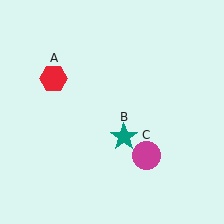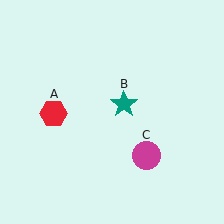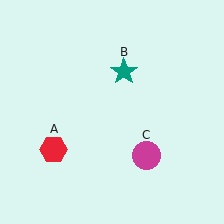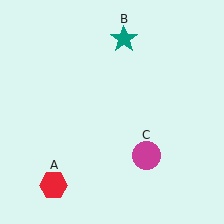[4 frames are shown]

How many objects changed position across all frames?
2 objects changed position: red hexagon (object A), teal star (object B).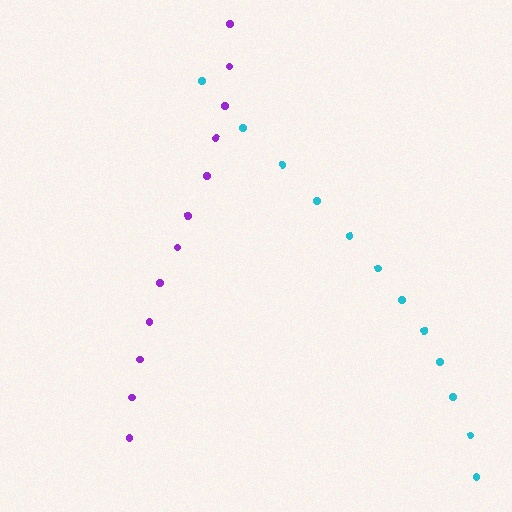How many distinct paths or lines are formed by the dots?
There are 2 distinct paths.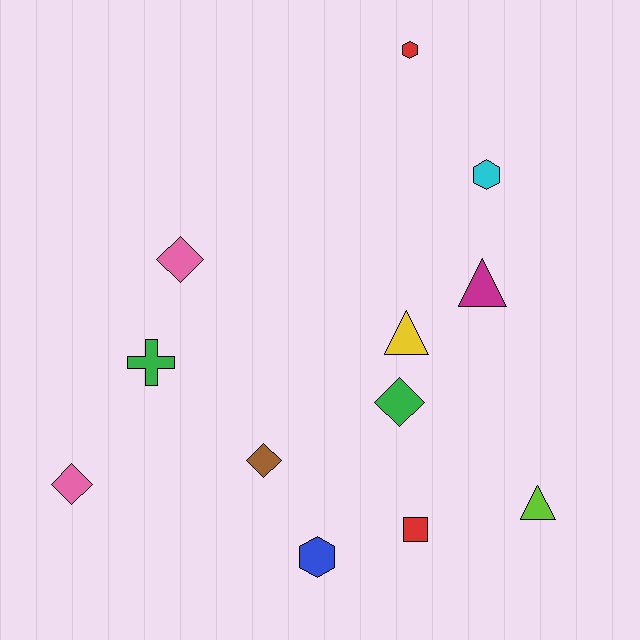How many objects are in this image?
There are 12 objects.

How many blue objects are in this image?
There is 1 blue object.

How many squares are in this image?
There is 1 square.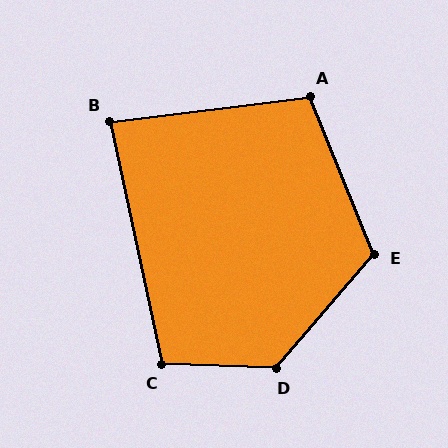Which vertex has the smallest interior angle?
B, at approximately 85 degrees.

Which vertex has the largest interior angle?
D, at approximately 129 degrees.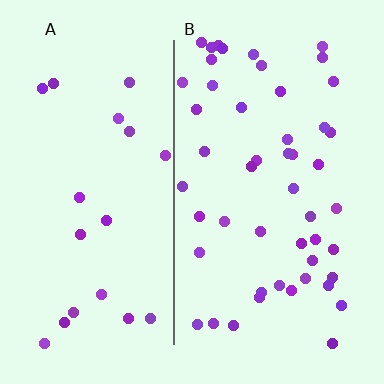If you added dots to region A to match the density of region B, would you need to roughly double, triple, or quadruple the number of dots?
Approximately double.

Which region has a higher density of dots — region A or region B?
B (the right).